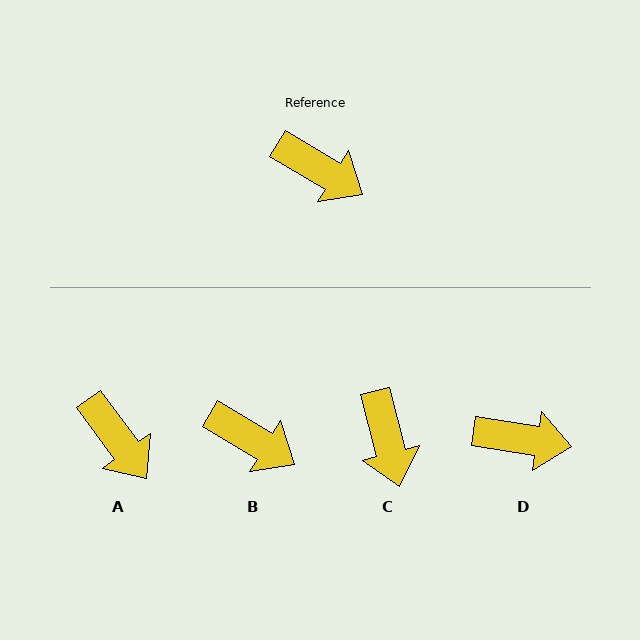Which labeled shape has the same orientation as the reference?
B.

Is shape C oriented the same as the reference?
No, it is off by about 45 degrees.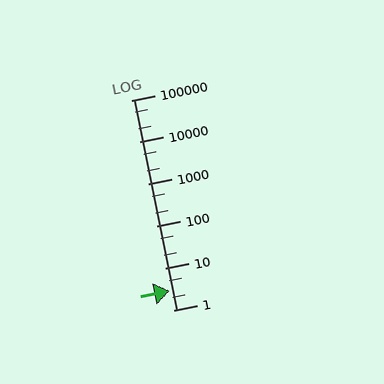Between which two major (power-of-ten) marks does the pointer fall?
The pointer is between 1 and 10.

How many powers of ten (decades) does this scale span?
The scale spans 5 decades, from 1 to 100000.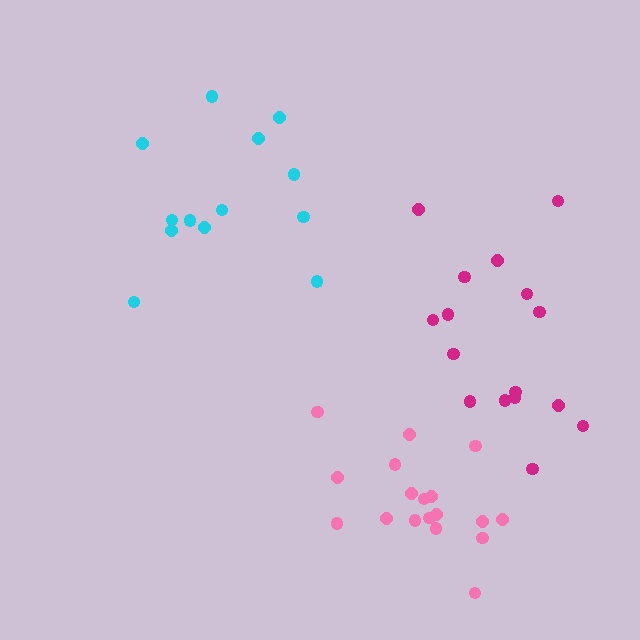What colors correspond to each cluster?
The clusters are colored: magenta, cyan, pink.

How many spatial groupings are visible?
There are 3 spatial groupings.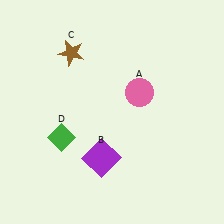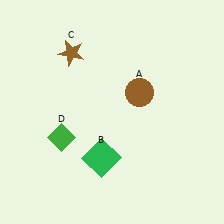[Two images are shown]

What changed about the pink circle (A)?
In Image 1, A is pink. In Image 2, it changed to brown.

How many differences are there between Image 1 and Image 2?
There are 2 differences between the two images.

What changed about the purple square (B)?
In Image 1, B is purple. In Image 2, it changed to green.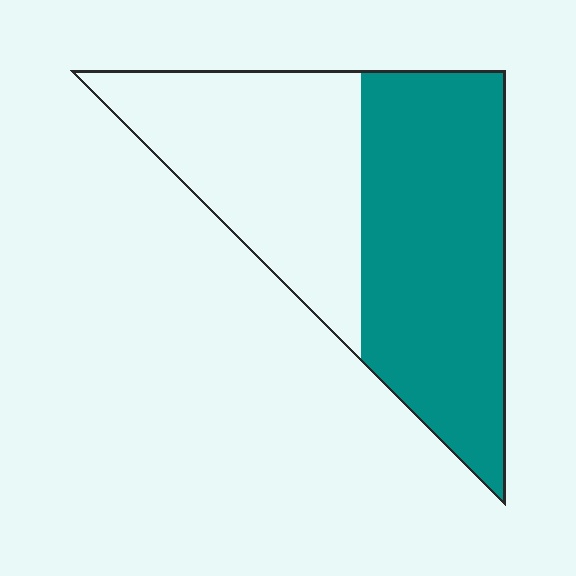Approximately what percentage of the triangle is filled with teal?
Approximately 55%.